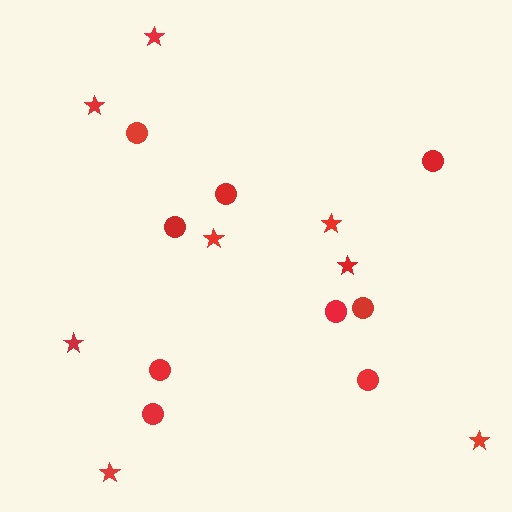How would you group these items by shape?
There are 2 groups: one group of stars (8) and one group of circles (9).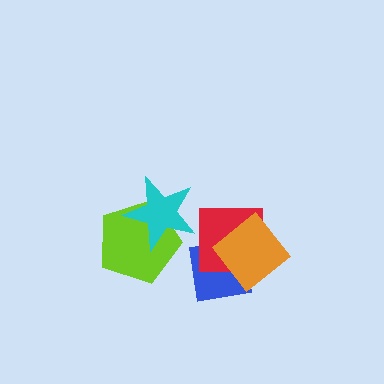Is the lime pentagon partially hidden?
Yes, it is partially covered by another shape.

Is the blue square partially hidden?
Yes, it is partially covered by another shape.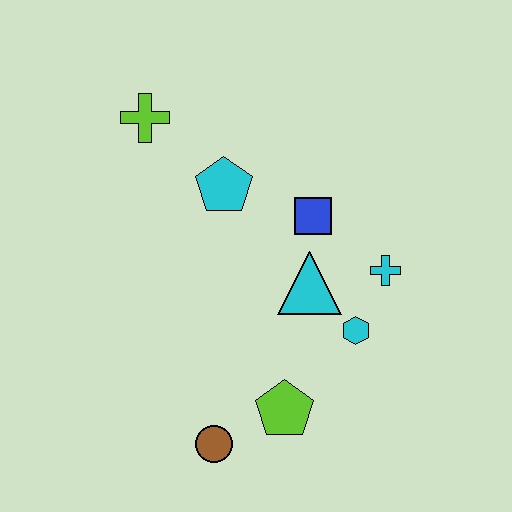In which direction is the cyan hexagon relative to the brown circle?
The cyan hexagon is to the right of the brown circle.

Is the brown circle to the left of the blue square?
Yes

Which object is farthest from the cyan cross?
The lime cross is farthest from the cyan cross.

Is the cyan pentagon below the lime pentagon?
No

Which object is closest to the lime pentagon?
The brown circle is closest to the lime pentagon.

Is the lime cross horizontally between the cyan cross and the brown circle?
No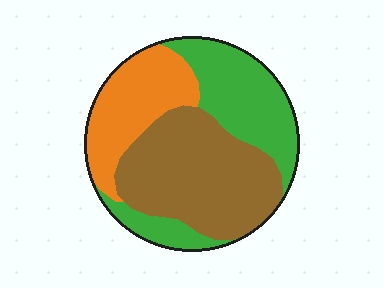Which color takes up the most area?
Brown, at roughly 40%.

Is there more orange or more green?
Green.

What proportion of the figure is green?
Green covers about 35% of the figure.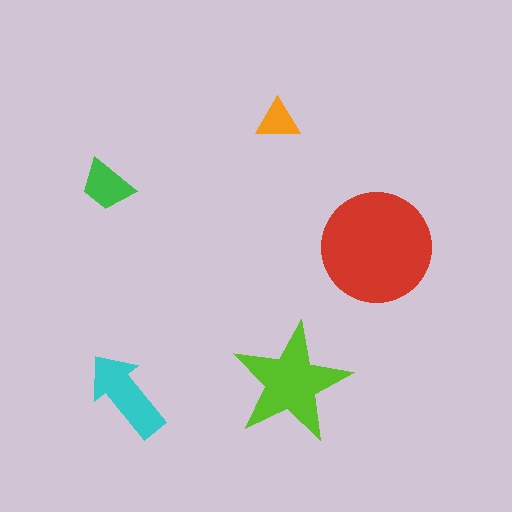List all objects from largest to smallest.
The red circle, the lime star, the cyan arrow, the green trapezoid, the orange triangle.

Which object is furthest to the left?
The green trapezoid is leftmost.